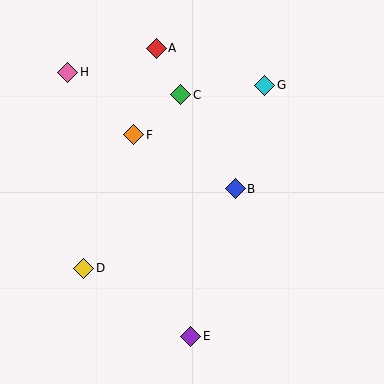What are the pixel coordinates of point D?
Point D is at (84, 268).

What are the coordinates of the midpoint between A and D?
The midpoint between A and D is at (120, 158).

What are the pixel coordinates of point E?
Point E is at (191, 336).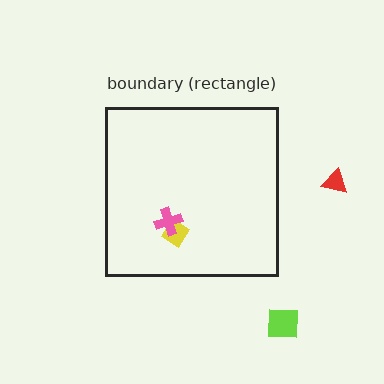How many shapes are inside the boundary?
2 inside, 2 outside.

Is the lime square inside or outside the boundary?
Outside.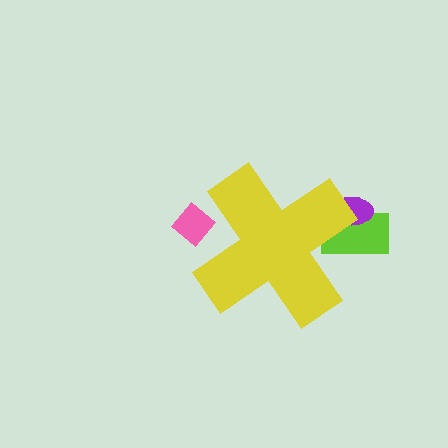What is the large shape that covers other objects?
A yellow cross.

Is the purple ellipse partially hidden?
Yes, the purple ellipse is partially hidden behind the yellow cross.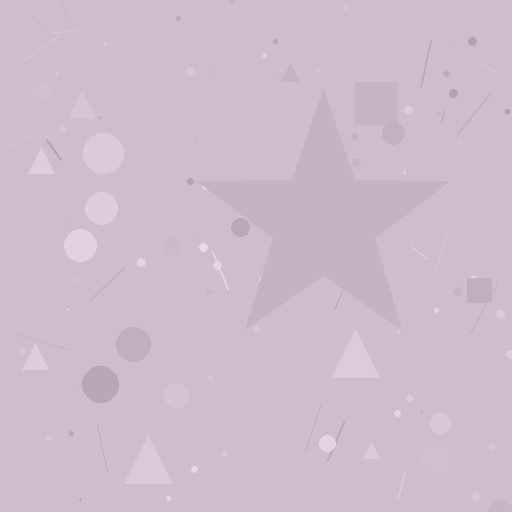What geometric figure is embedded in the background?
A star is embedded in the background.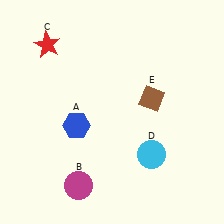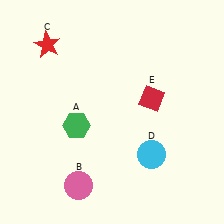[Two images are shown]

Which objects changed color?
A changed from blue to green. B changed from magenta to pink. E changed from brown to red.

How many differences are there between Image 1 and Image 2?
There are 3 differences between the two images.